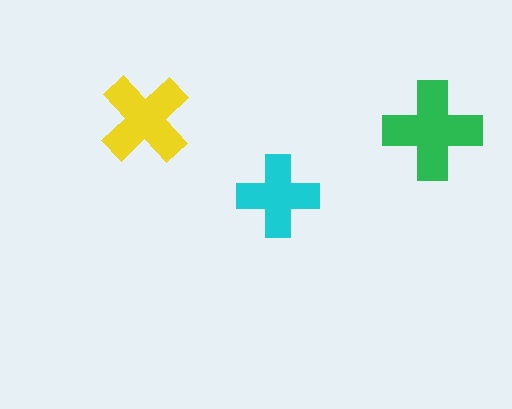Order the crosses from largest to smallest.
the green one, the yellow one, the cyan one.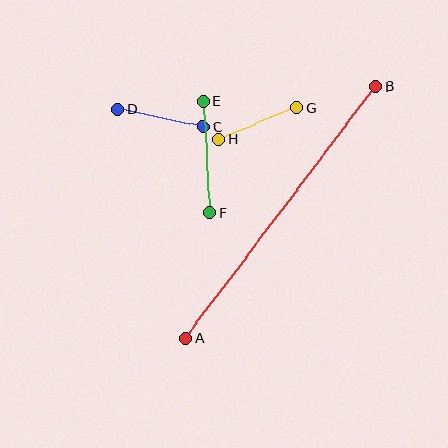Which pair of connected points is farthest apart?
Points A and B are farthest apart.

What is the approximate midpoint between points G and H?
The midpoint is at approximately (258, 124) pixels.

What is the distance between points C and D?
The distance is approximately 87 pixels.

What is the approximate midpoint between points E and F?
The midpoint is at approximately (206, 157) pixels.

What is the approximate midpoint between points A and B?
The midpoint is at approximately (281, 212) pixels.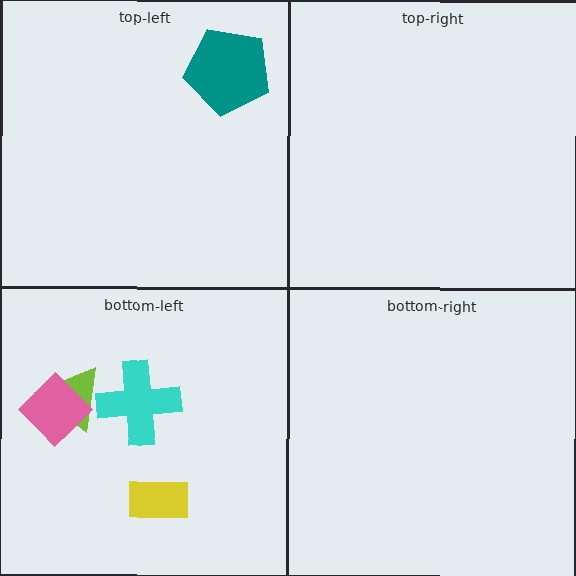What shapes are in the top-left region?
The teal pentagon.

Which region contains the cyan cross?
The bottom-left region.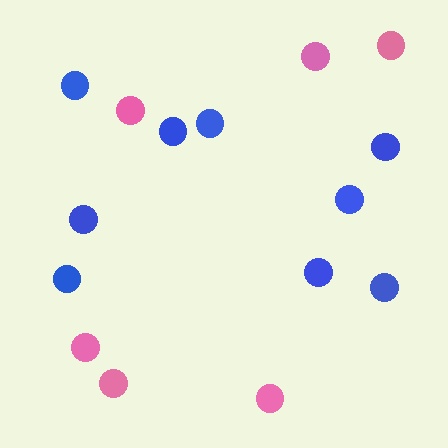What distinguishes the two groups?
There are 2 groups: one group of blue circles (9) and one group of pink circles (6).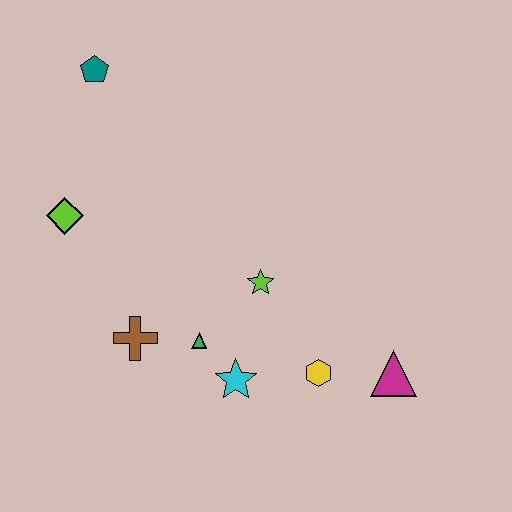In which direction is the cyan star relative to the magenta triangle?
The cyan star is to the left of the magenta triangle.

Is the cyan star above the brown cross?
No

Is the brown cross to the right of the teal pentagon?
Yes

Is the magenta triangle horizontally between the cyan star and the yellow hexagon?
No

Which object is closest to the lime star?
The green triangle is closest to the lime star.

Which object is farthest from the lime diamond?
The magenta triangle is farthest from the lime diamond.